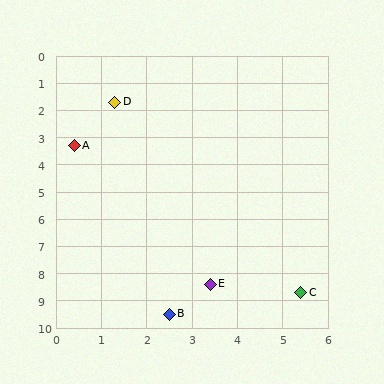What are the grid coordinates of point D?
Point D is at approximately (1.3, 1.7).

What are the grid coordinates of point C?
Point C is at approximately (5.4, 8.7).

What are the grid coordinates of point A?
Point A is at approximately (0.4, 3.3).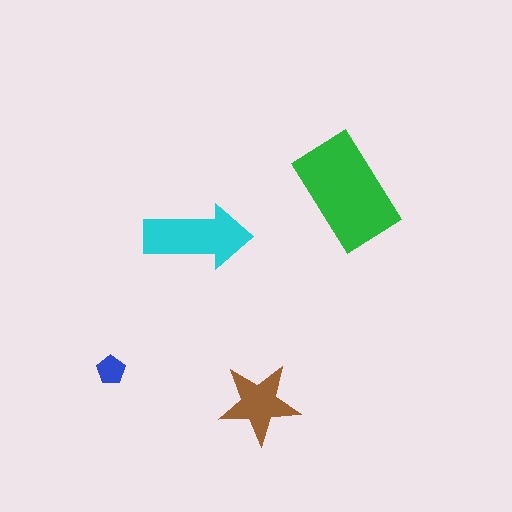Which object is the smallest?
The blue pentagon.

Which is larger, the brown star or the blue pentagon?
The brown star.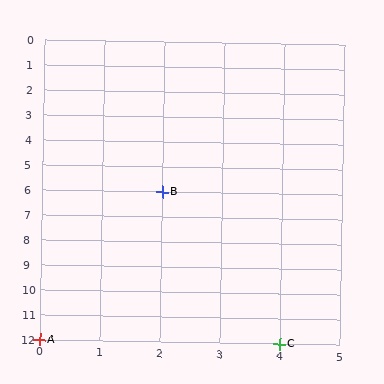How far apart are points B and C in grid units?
Points B and C are 2 columns and 6 rows apart (about 6.3 grid units diagonally).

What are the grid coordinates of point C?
Point C is at grid coordinates (4, 12).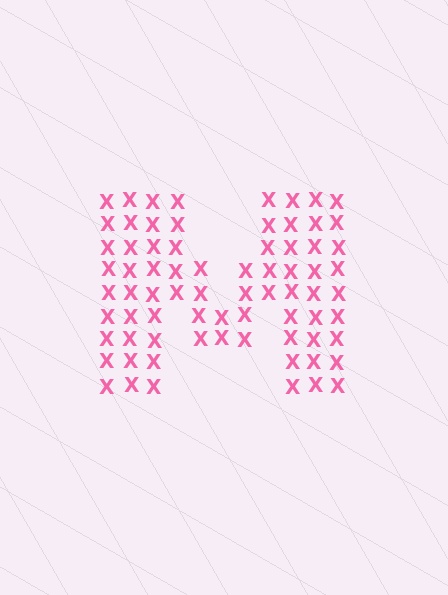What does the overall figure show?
The overall figure shows the letter M.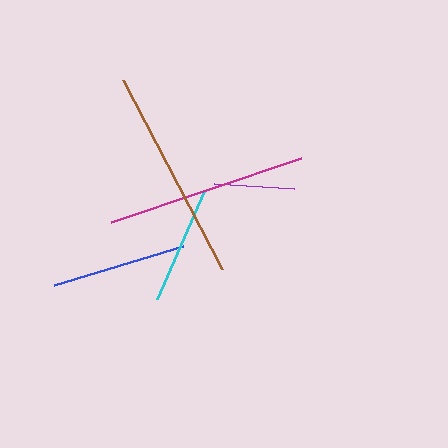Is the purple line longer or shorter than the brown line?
The brown line is longer than the purple line.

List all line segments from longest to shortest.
From longest to shortest: brown, magenta, blue, cyan, purple.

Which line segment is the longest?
The brown line is the longest at approximately 213 pixels.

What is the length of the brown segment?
The brown segment is approximately 213 pixels long.